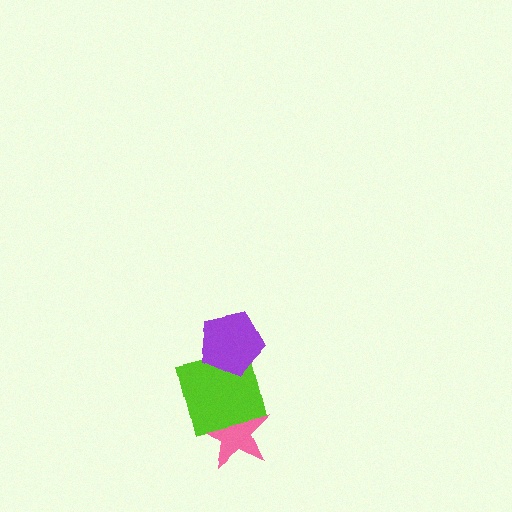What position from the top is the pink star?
The pink star is 3rd from the top.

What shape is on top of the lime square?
The purple pentagon is on top of the lime square.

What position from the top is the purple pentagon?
The purple pentagon is 1st from the top.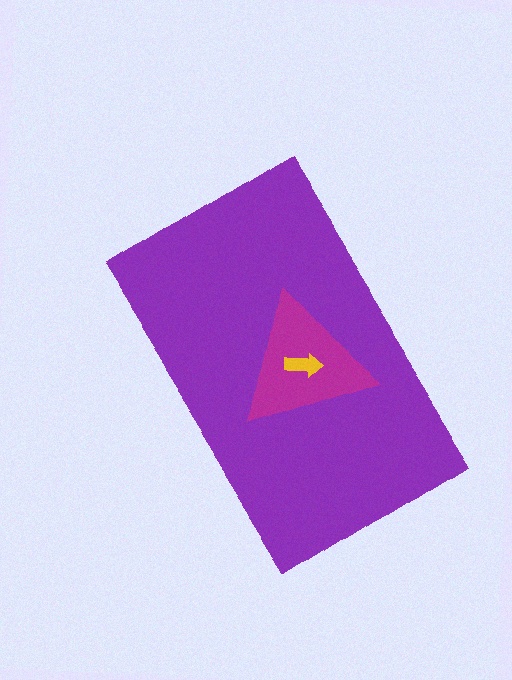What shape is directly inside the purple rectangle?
The magenta triangle.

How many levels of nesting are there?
3.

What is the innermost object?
The yellow arrow.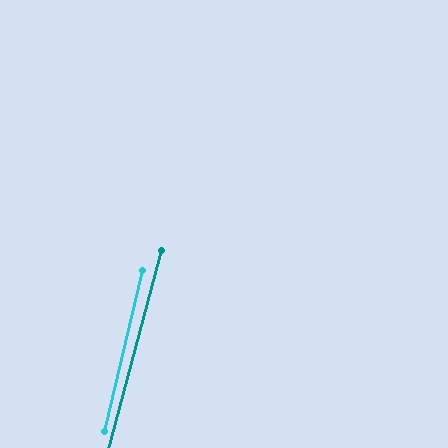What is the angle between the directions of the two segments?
Approximately 2 degrees.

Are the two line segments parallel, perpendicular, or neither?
Parallel — their directions differ by only 1.9°.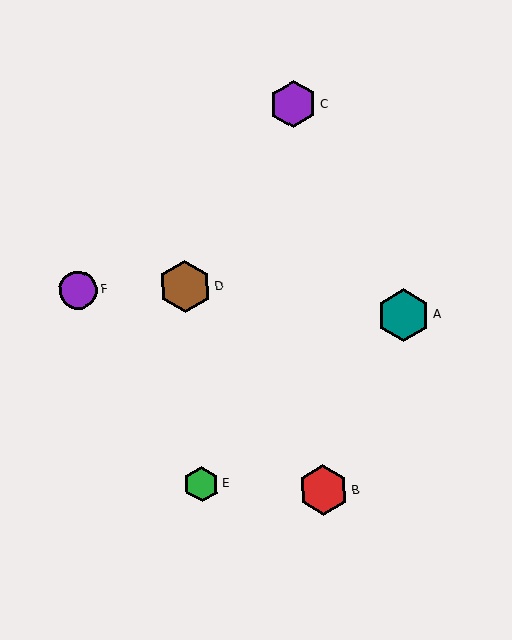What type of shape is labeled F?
Shape F is a purple circle.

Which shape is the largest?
The teal hexagon (labeled A) is the largest.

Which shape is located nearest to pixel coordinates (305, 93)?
The purple hexagon (labeled C) at (293, 104) is nearest to that location.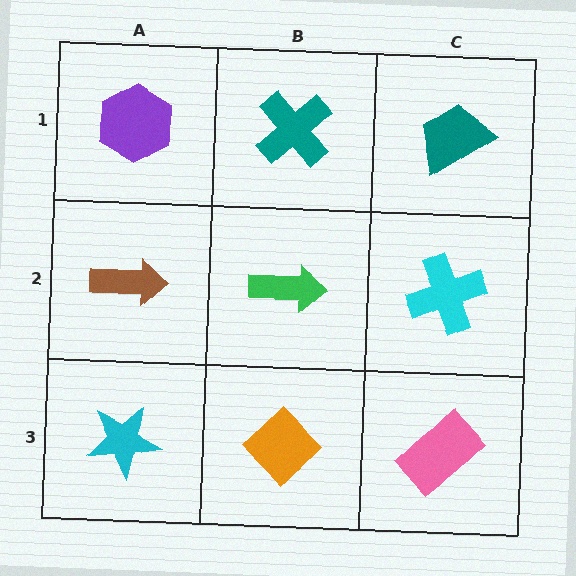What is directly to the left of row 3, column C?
An orange diamond.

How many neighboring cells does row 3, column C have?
2.